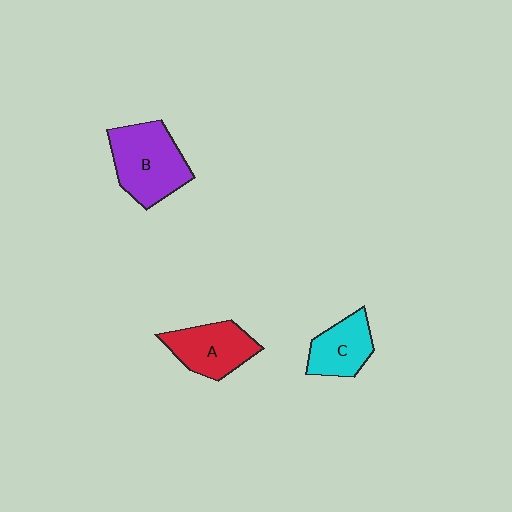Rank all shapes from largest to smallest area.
From largest to smallest: B (purple), A (red), C (cyan).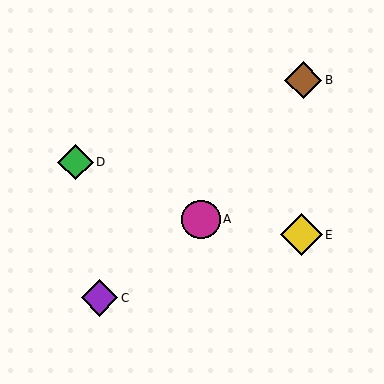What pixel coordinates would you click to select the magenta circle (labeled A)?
Click at (201, 219) to select the magenta circle A.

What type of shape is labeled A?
Shape A is a magenta circle.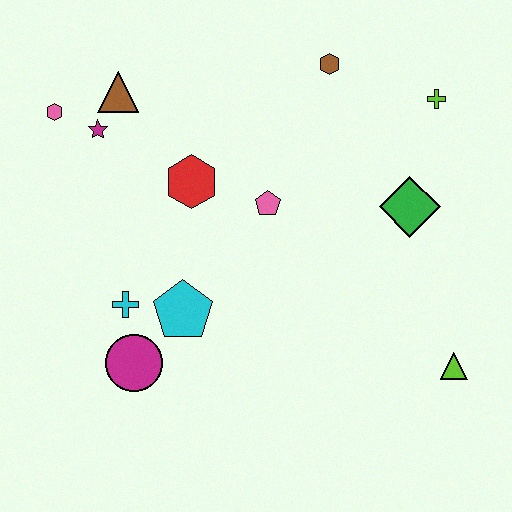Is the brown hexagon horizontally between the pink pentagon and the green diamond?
Yes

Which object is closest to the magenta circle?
The cyan cross is closest to the magenta circle.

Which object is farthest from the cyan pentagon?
The lime cross is farthest from the cyan pentagon.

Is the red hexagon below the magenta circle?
No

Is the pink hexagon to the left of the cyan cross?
Yes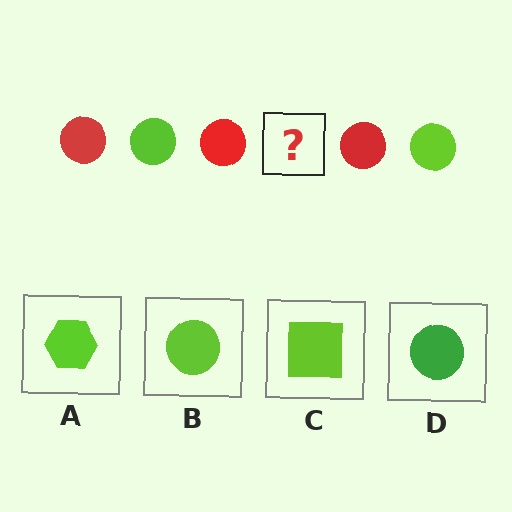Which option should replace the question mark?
Option B.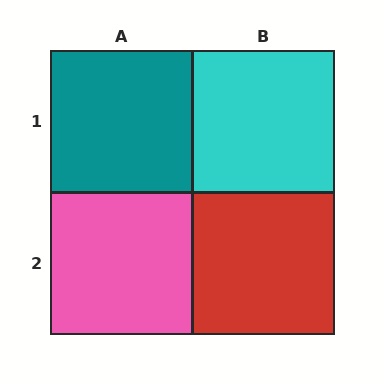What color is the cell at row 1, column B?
Cyan.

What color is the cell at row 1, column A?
Teal.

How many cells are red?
1 cell is red.